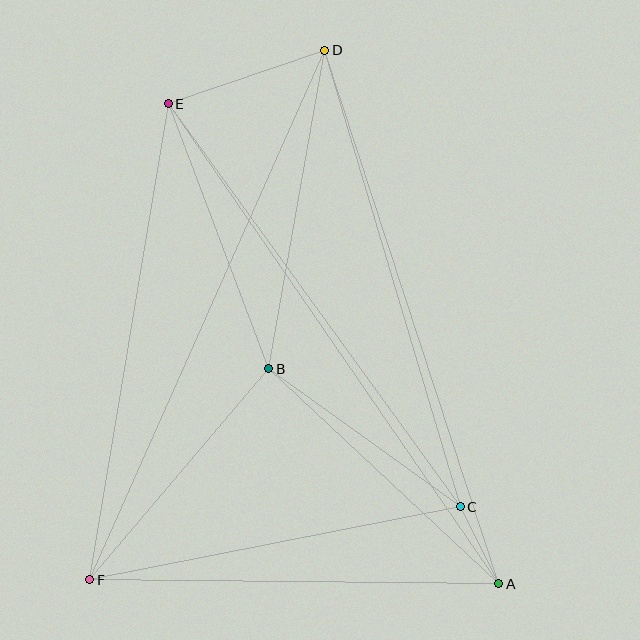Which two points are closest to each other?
Points A and C are closest to each other.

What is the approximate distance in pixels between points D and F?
The distance between D and F is approximately 579 pixels.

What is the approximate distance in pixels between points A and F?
The distance between A and F is approximately 409 pixels.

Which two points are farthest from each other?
Points A and E are farthest from each other.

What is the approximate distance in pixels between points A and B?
The distance between A and B is approximately 315 pixels.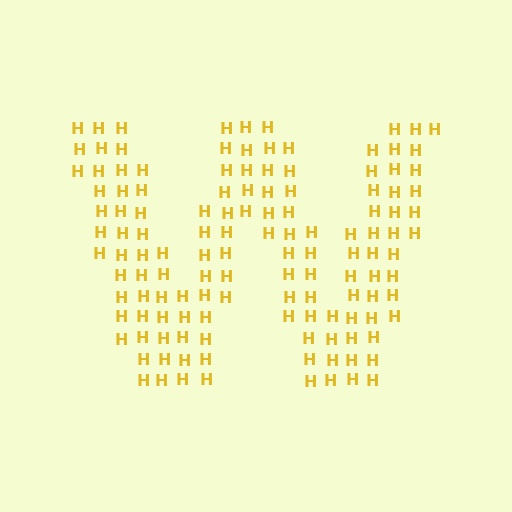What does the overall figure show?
The overall figure shows the letter W.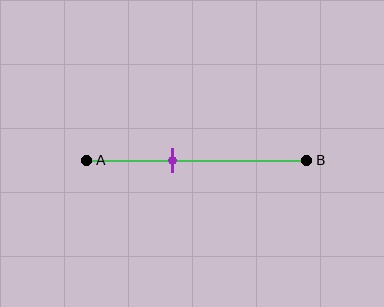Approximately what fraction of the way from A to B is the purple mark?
The purple mark is approximately 40% of the way from A to B.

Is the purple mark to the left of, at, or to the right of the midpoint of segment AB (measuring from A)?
The purple mark is to the left of the midpoint of segment AB.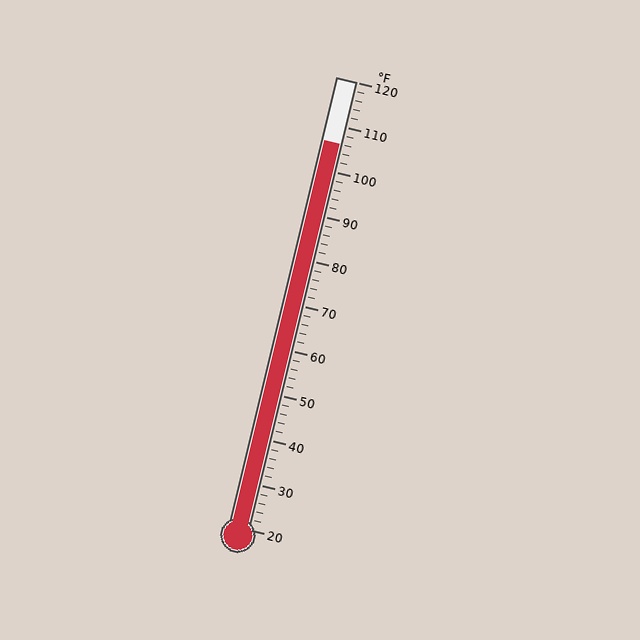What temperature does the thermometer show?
The thermometer shows approximately 106°F.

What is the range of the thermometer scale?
The thermometer scale ranges from 20°F to 120°F.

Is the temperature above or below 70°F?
The temperature is above 70°F.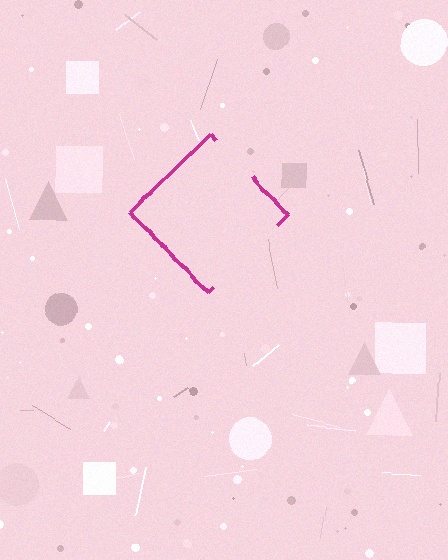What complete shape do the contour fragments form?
The contour fragments form a diamond.